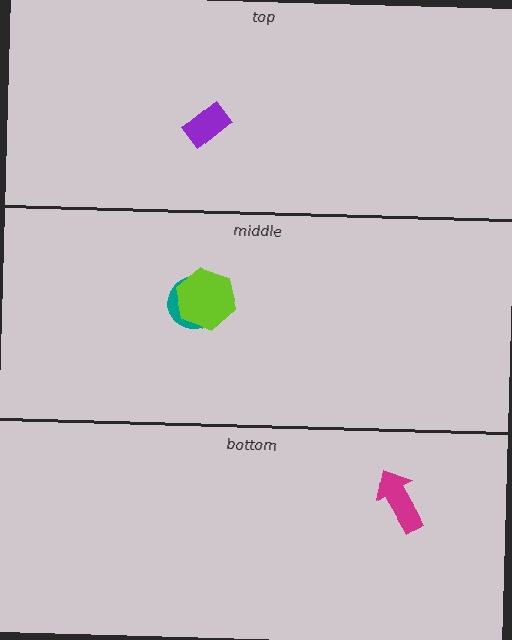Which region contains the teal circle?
The middle region.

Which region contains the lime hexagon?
The middle region.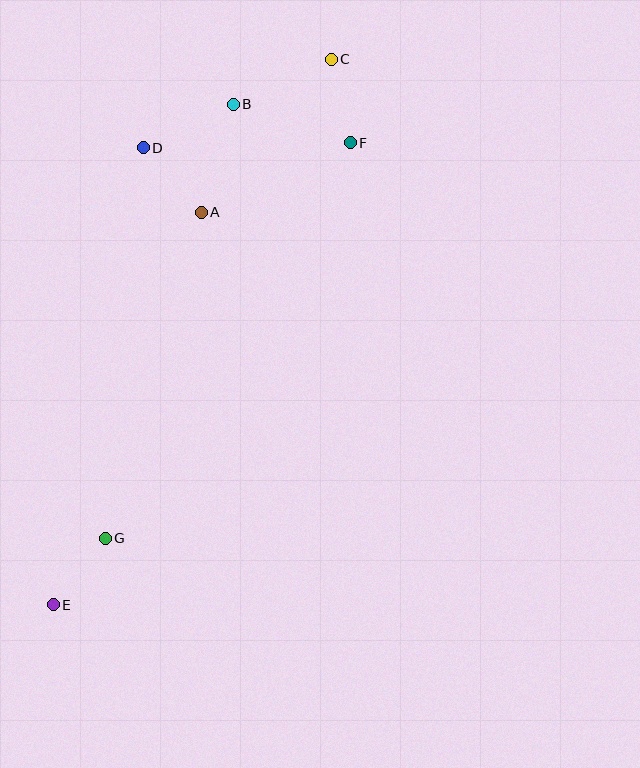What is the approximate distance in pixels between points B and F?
The distance between B and F is approximately 123 pixels.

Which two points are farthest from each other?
Points C and E are farthest from each other.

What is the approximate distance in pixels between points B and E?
The distance between B and E is approximately 532 pixels.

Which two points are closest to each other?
Points E and G are closest to each other.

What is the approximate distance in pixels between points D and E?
The distance between D and E is approximately 466 pixels.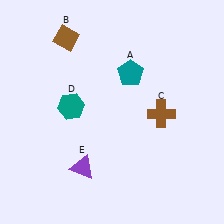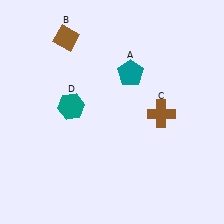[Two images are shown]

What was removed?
The purple triangle (E) was removed in Image 2.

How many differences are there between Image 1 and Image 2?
There is 1 difference between the two images.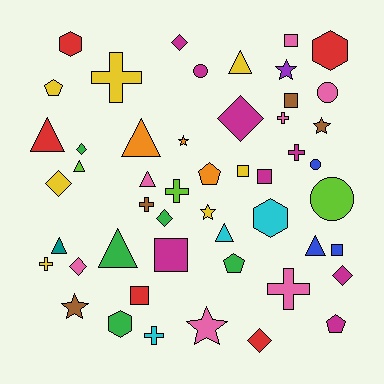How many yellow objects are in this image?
There are 7 yellow objects.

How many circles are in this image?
There are 4 circles.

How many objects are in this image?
There are 50 objects.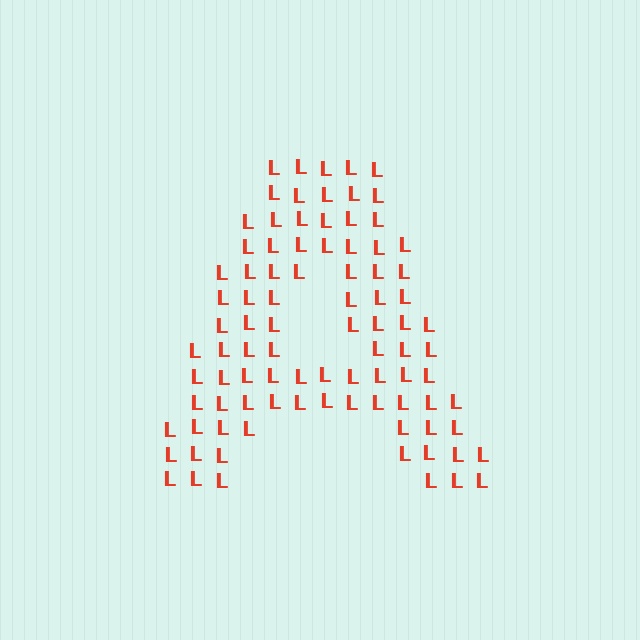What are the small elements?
The small elements are letter L's.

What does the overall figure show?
The overall figure shows the letter A.